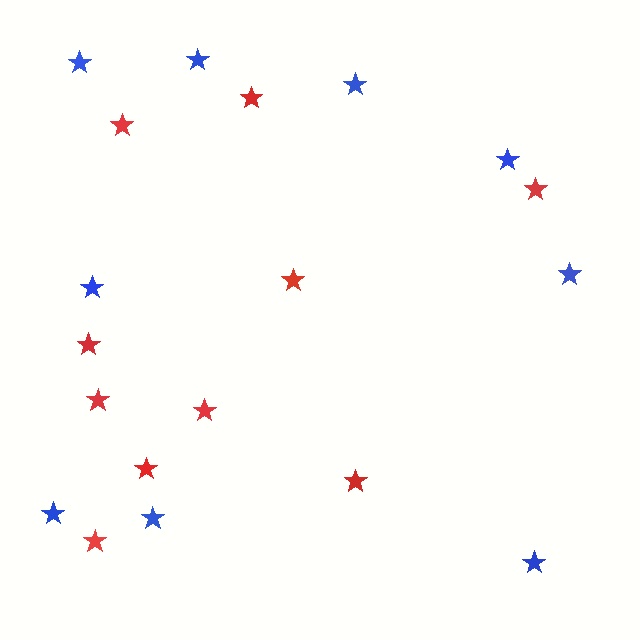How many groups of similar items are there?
There are 2 groups: one group of red stars (10) and one group of blue stars (9).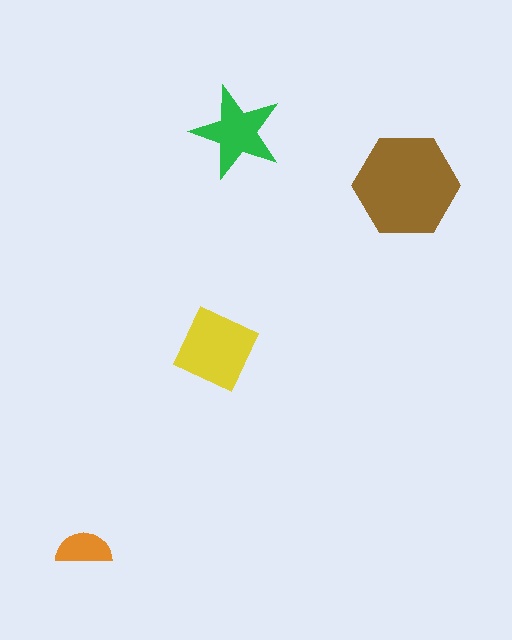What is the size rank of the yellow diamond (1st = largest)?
2nd.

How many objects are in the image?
There are 4 objects in the image.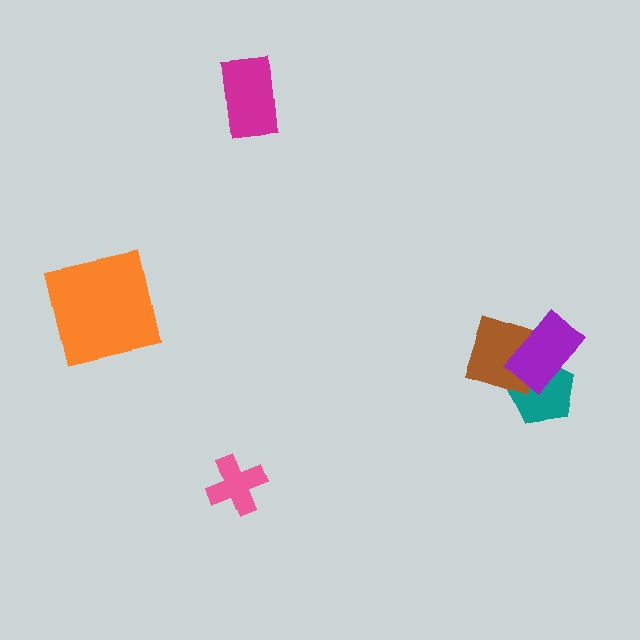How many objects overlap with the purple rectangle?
2 objects overlap with the purple rectangle.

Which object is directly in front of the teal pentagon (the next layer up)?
The brown diamond is directly in front of the teal pentagon.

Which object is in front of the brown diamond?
The purple rectangle is in front of the brown diamond.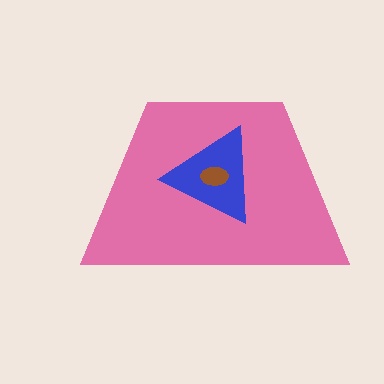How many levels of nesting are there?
3.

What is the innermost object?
The brown ellipse.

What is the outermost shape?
The pink trapezoid.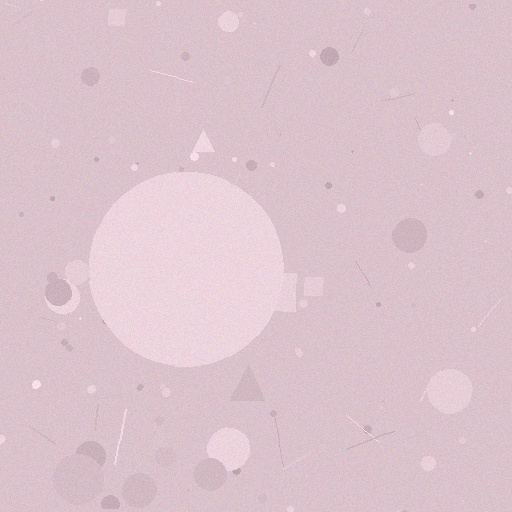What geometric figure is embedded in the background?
A circle is embedded in the background.